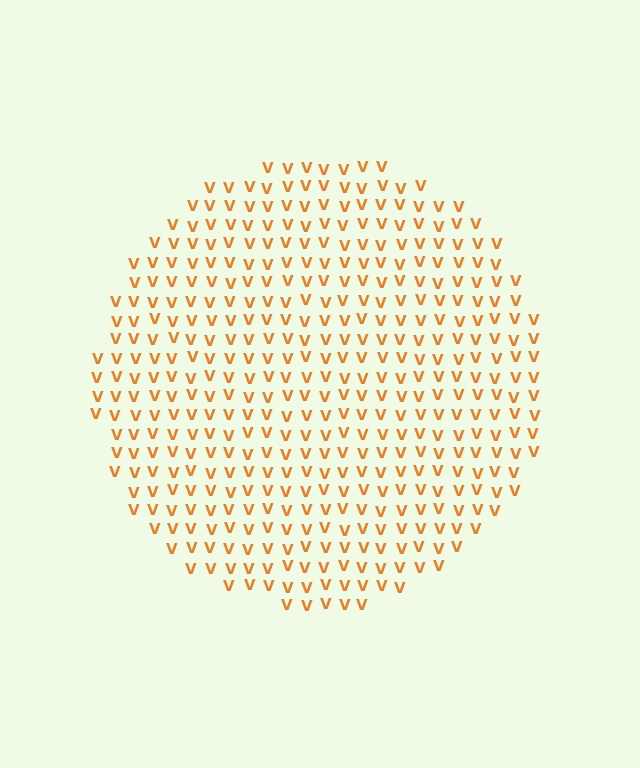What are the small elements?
The small elements are letter V's.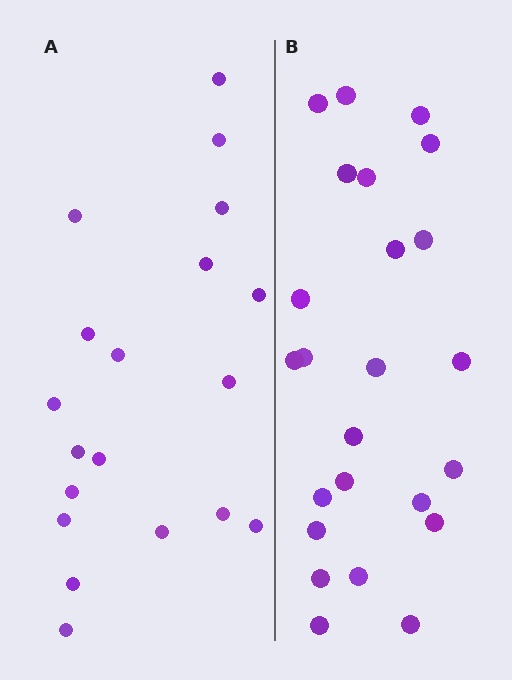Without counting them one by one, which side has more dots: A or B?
Region B (the right region) has more dots.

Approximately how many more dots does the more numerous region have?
Region B has about 5 more dots than region A.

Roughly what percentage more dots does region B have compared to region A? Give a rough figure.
About 25% more.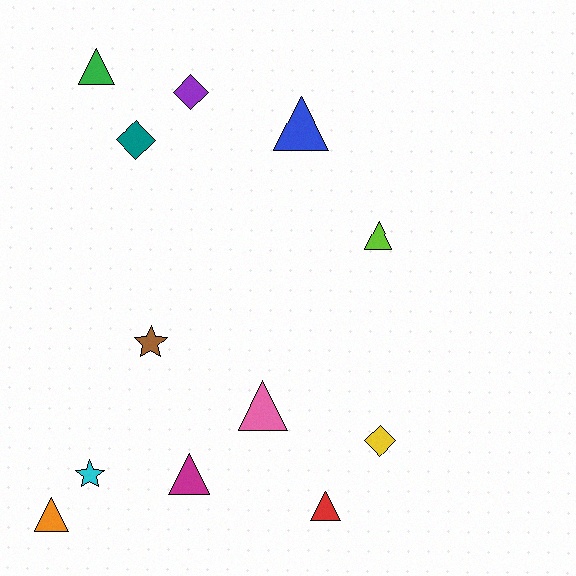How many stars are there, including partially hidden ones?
There are 2 stars.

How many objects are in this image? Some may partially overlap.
There are 12 objects.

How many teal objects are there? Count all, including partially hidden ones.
There is 1 teal object.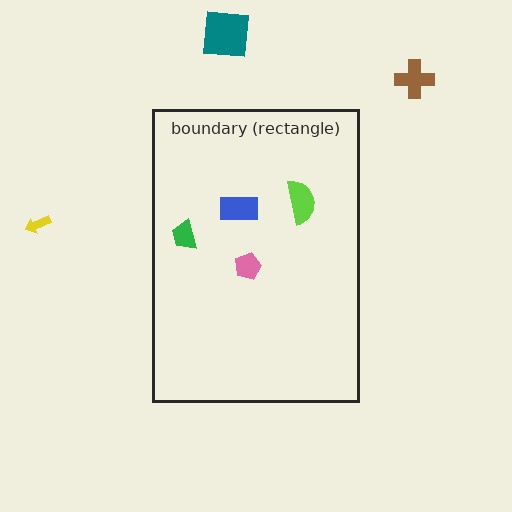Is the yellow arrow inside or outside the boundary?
Outside.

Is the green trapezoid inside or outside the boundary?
Inside.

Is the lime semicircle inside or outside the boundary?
Inside.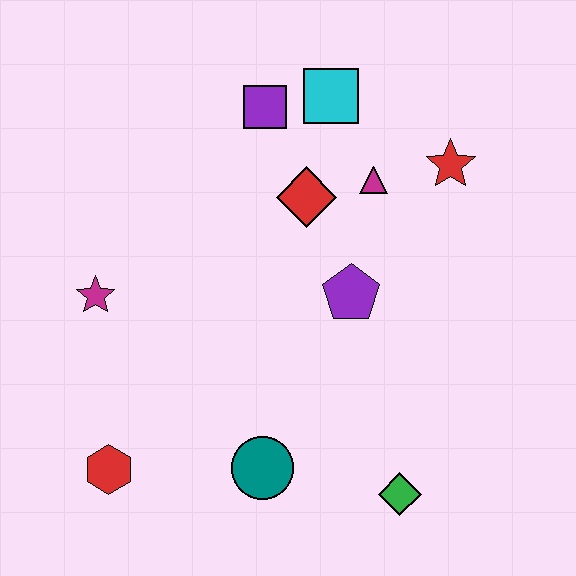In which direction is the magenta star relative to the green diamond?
The magenta star is to the left of the green diamond.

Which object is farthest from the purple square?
The green diamond is farthest from the purple square.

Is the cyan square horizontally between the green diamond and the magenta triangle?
No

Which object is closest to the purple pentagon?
The red diamond is closest to the purple pentagon.